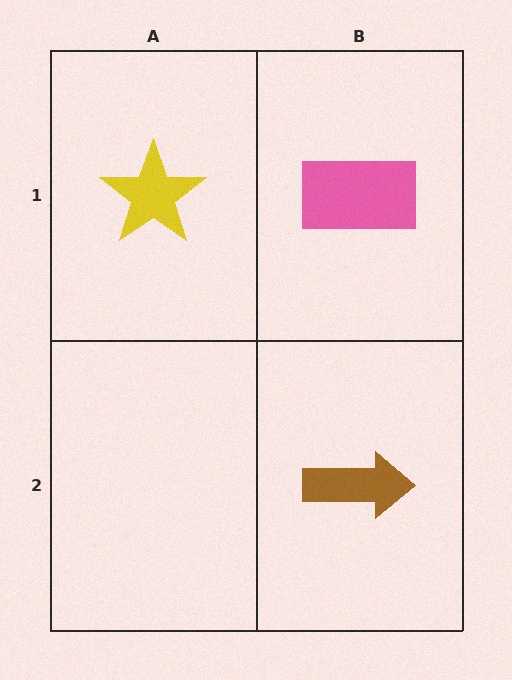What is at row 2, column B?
A brown arrow.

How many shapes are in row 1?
2 shapes.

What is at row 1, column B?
A pink rectangle.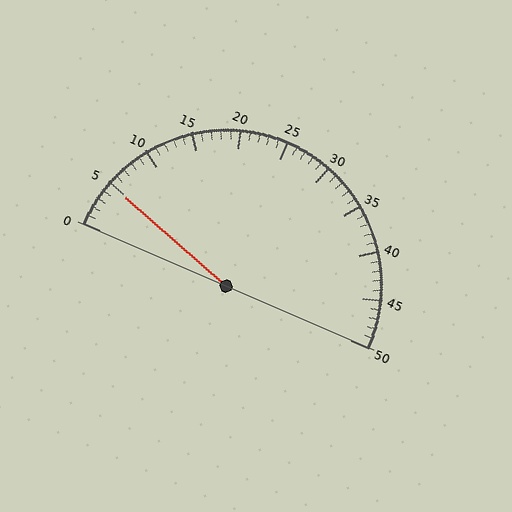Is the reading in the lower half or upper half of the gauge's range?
The reading is in the lower half of the range (0 to 50).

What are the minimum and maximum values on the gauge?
The gauge ranges from 0 to 50.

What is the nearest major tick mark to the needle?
The nearest major tick mark is 5.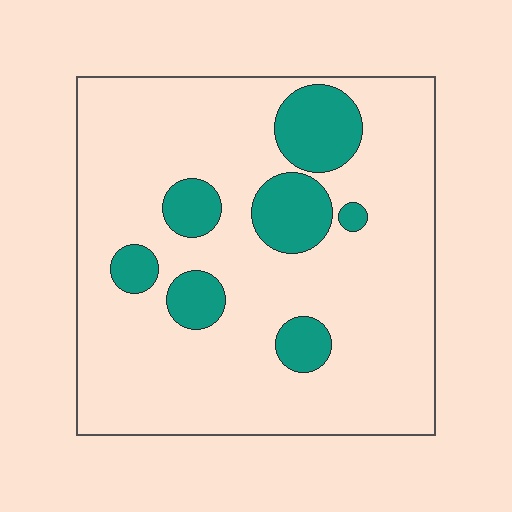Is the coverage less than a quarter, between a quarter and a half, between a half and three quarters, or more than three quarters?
Less than a quarter.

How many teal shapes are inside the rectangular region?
7.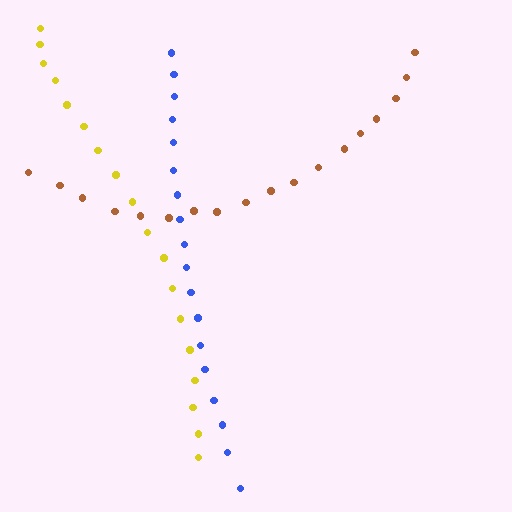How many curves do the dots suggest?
There are 3 distinct paths.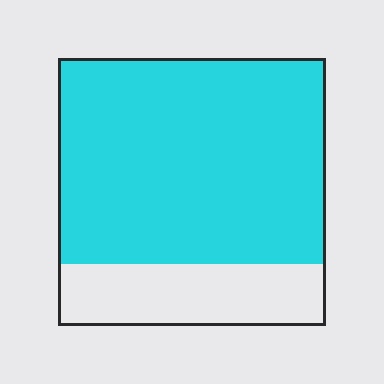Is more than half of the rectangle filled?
Yes.